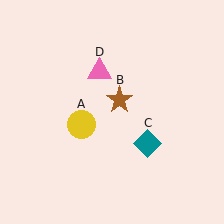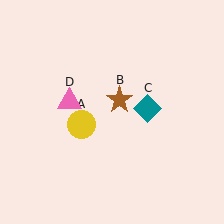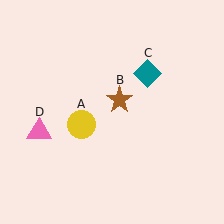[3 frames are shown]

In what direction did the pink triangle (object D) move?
The pink triangle (object D) moved down and to the left.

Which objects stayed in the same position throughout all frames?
Yellow circle (object A) and brown star (object B) remained stationary.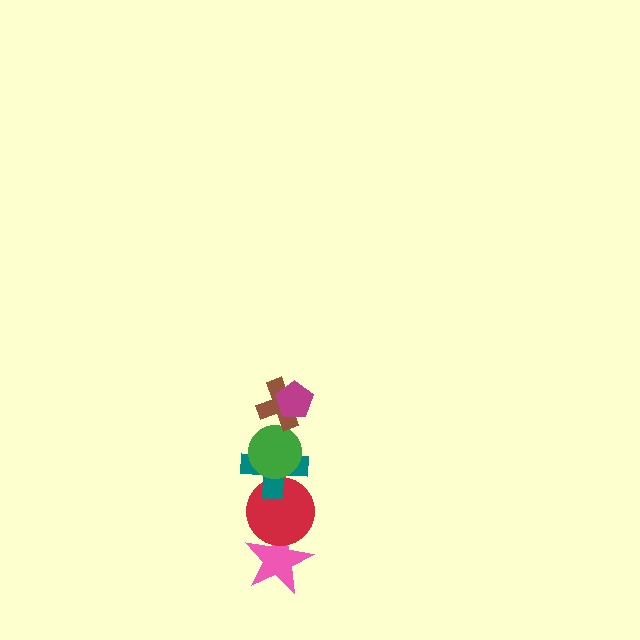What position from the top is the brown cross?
The brown cross is 2nd from the top.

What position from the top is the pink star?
The pink star is 6th from the top.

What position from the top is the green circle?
The green circle is 3rd from the top.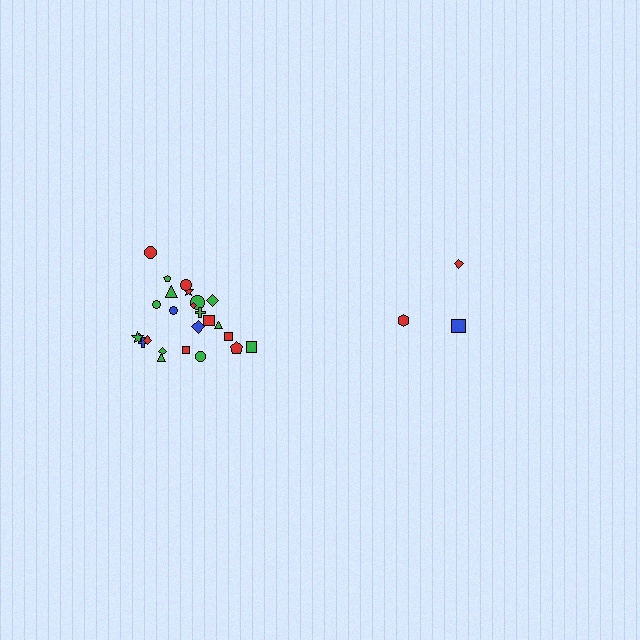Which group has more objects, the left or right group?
The left group.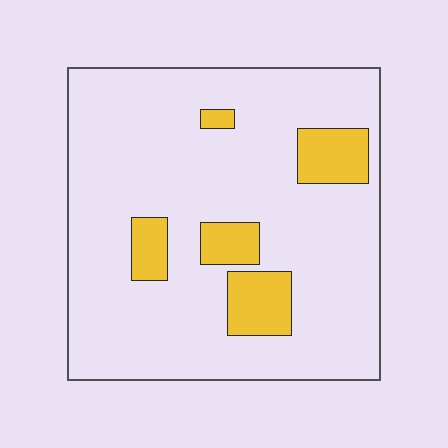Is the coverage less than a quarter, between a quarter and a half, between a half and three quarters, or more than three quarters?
Less than a quarter.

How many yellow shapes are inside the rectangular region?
5.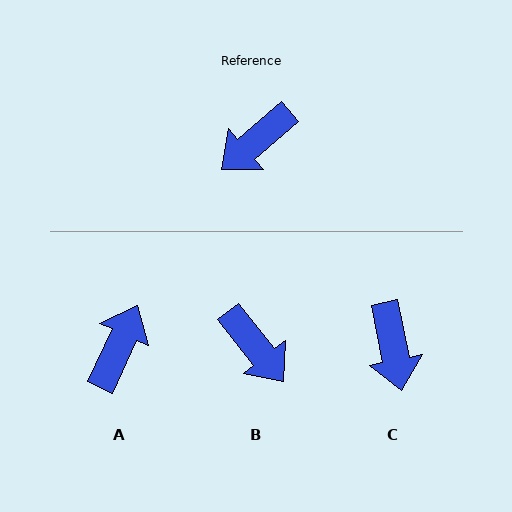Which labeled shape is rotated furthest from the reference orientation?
A, about 155 degrees away.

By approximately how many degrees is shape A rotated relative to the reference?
Approximately 155 degrees clockwise.